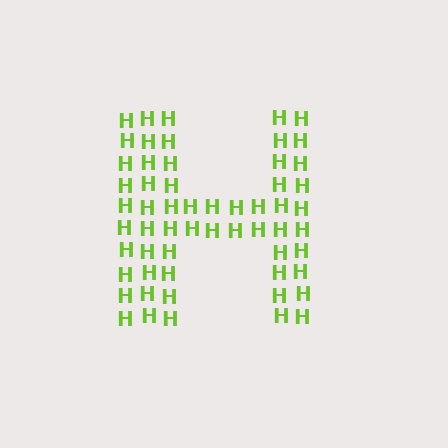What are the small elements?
The small elements are letter H's.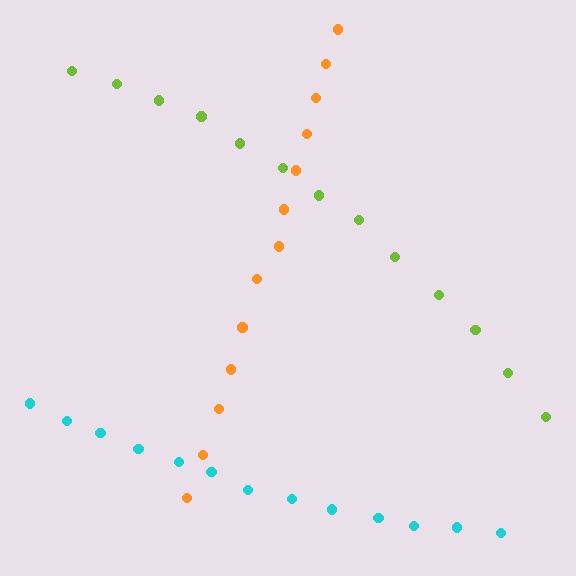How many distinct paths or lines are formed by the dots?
There are 3 distinct paths.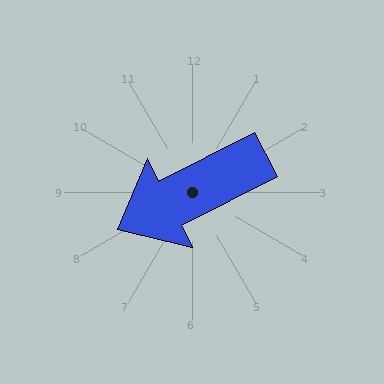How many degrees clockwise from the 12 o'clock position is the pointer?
Approximately 243 degrees.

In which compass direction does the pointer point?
Southwest.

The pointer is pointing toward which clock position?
Roughly 8 o'clock.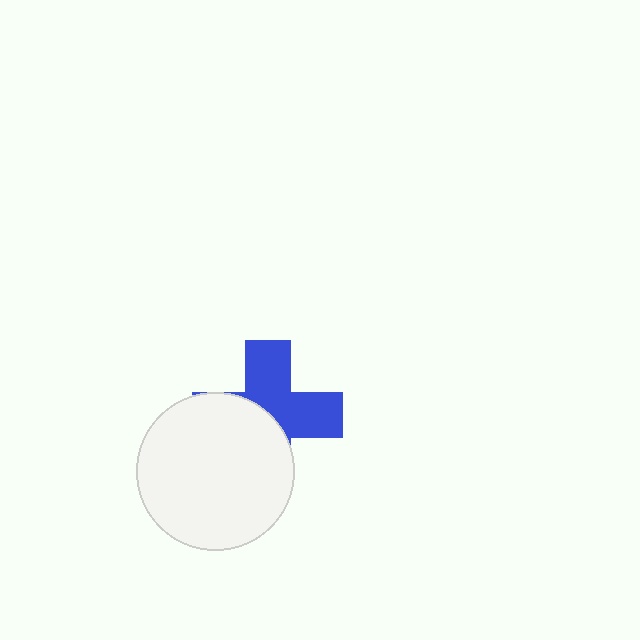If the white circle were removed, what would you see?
You would see the complete blue cross.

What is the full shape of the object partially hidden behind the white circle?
The partially hidden object is a blue cross.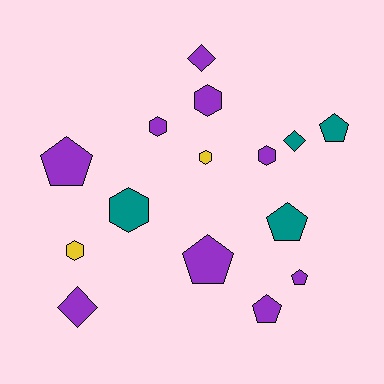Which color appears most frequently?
Purple, with 9 objects.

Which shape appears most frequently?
Pentagon, with 6 objects.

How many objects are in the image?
There are 15 objects.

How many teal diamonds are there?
There is 1 teal diamond.